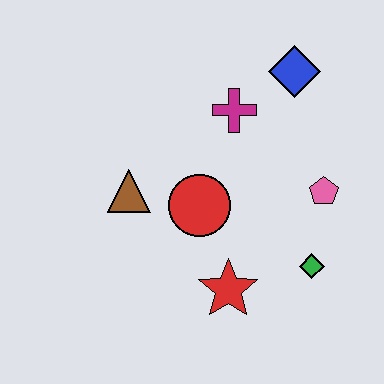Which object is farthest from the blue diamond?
The red star is farthest from the blue diamond.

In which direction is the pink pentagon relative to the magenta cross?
The pink pentagon is to the right of the magenta cross.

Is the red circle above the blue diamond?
No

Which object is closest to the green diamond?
The pink pentagon is closest to the green diamond.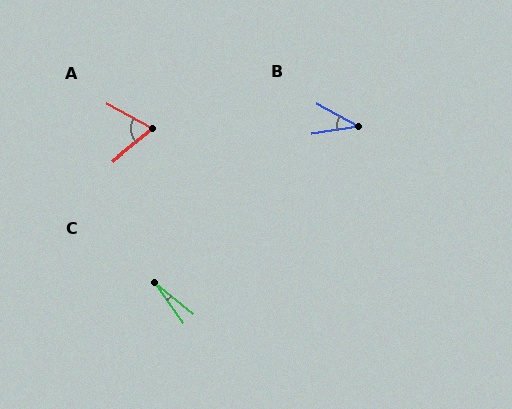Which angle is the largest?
A, at approximately 68 degrees.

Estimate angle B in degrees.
Approximately 38 degrees.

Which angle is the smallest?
C, at approximately 16 degrees.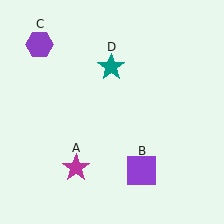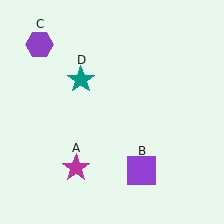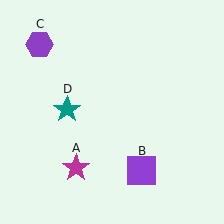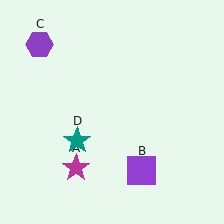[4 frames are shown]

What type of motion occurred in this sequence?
The teal star (object D) rotated counterclockwise around the center of the scene.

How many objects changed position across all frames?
1 object changed position: teal star (object D).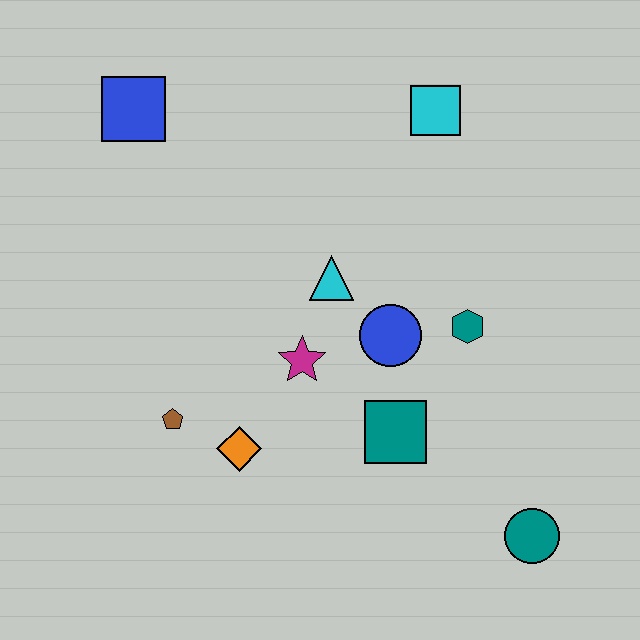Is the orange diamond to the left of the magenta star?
Yes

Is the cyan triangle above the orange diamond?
Yes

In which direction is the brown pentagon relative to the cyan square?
The brown pentagon is below the cyan square.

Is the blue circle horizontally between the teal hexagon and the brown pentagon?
Yes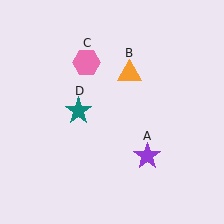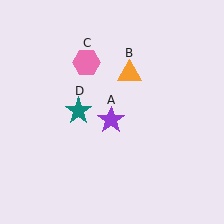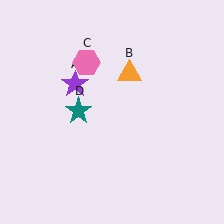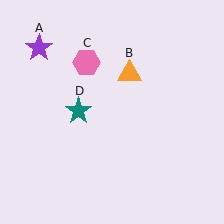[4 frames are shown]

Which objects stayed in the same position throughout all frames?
Orange triangle (object B) and pink hexagon (object C) and teal star (object D) remained stationary.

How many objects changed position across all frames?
1 object changed position: purple star (object A).